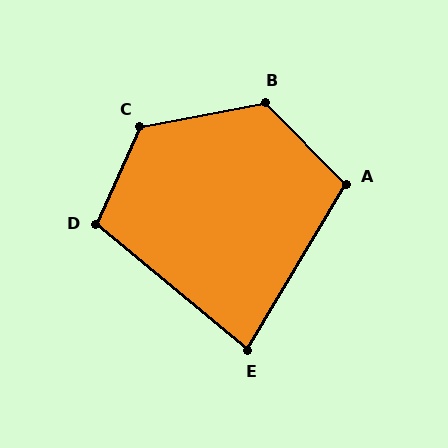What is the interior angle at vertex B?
Approximately 124 degrees (obtuse).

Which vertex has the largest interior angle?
C, at approximately 126 degrees.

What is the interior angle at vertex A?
Approximately 105 degrees (obtuse).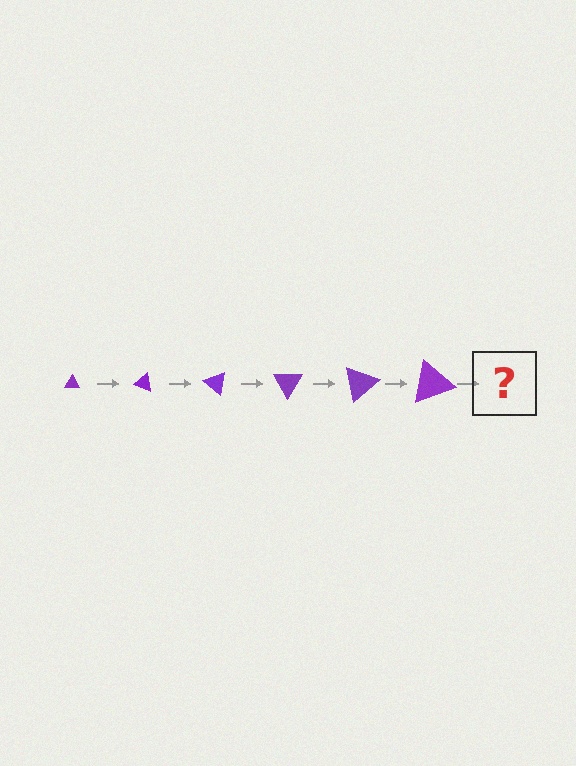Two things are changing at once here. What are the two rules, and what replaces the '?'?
The two rules are that the triangle grows larger each step and it rotates 20 degrees each step. The '?' should be a triangle, larger than the previous one and rotated 120 degrees from the start.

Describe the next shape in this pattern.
It should be a triangle, larger than the previous one and rotated 120 degrees from the start.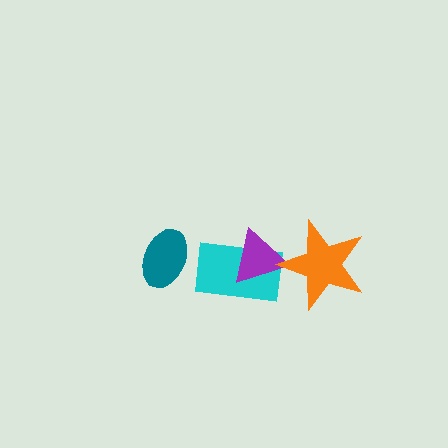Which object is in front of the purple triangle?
The orange star is in front of the purple triangle.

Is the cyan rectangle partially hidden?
Yes, it is partially covered by another shape.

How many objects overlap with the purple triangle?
2 objects overlap with the purple triangle.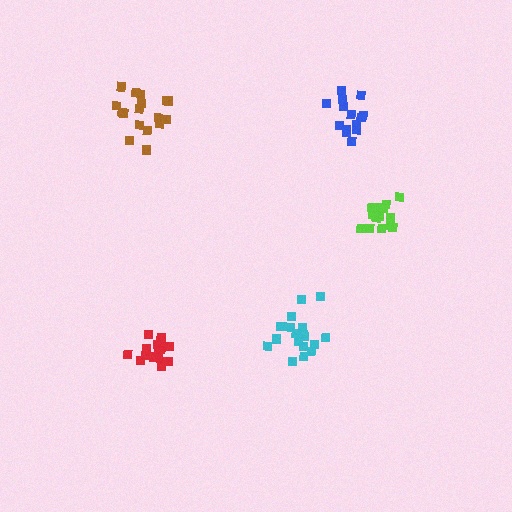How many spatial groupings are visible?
There are 5 spatial groupings.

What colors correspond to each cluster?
The clusters are colored: brown, red, blue, lime, cyan.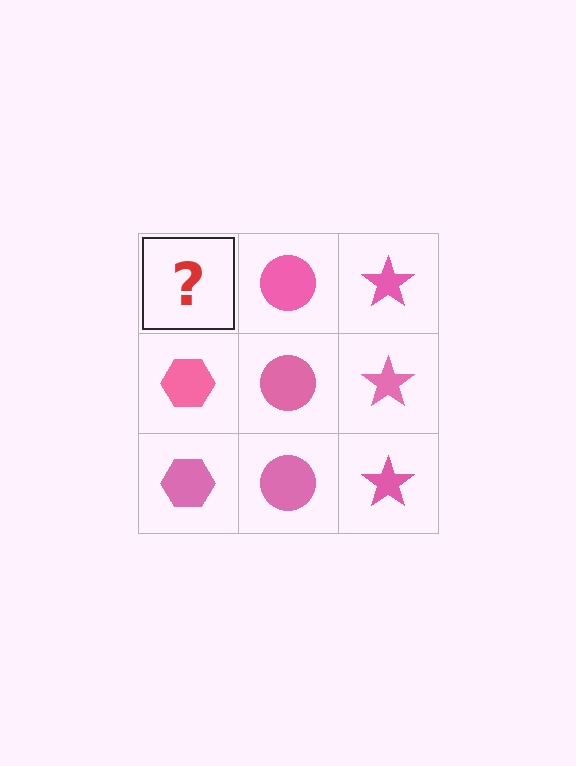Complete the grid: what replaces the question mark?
The question mark should be replaced with a pink hexagon.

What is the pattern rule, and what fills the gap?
The rule is that each column has a consistent shape. The gap should be filled with a pink hexagon.